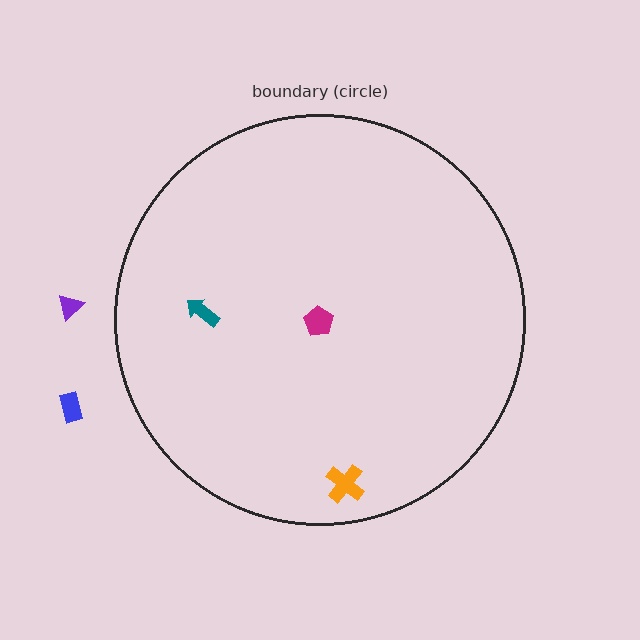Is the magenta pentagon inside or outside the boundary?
Inside.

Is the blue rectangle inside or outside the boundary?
Outside.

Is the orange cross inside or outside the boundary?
Inside.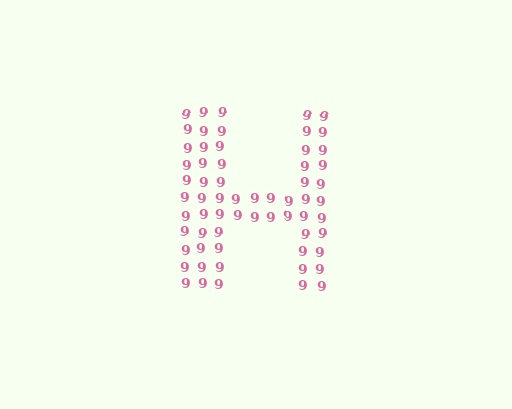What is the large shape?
The large shape is the letter H.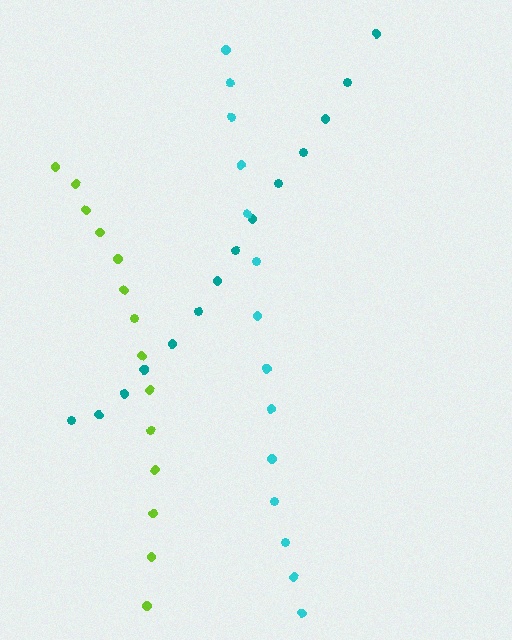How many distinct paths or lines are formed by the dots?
There are 3 distinct paths.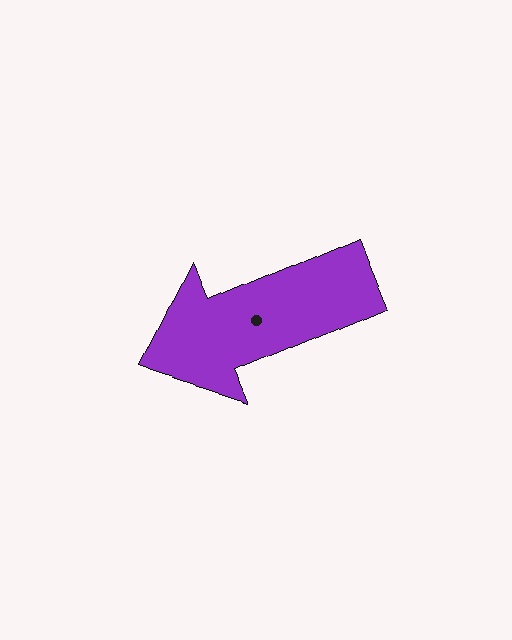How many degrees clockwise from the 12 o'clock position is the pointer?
Approximately 247 degrees.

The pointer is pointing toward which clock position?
Roughly 8 o'clock.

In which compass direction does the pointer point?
Southwest.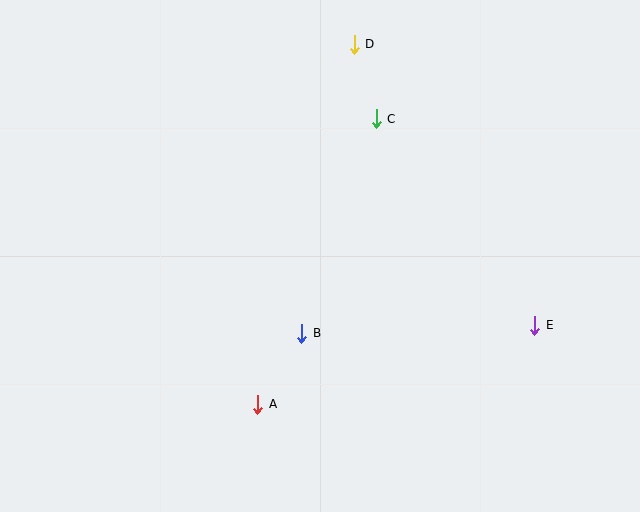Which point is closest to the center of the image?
Point B at (302, 333) is closest to the center.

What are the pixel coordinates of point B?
Point B is at (302, 333).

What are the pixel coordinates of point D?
Point D is at (354, 44).